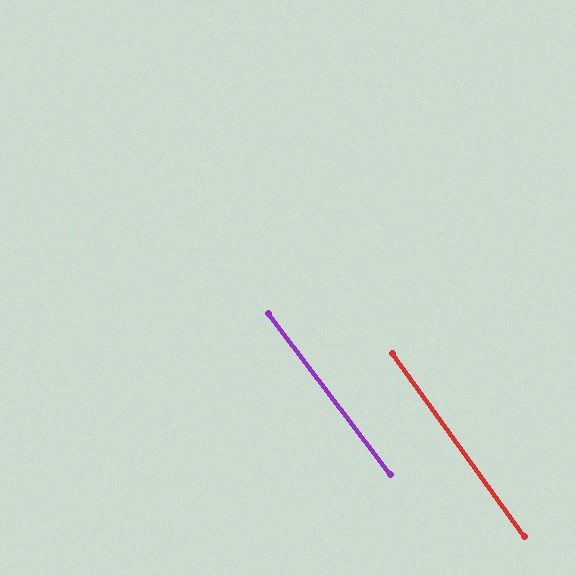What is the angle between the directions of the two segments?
Approximately 2 degrees.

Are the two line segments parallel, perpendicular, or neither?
Parallel — their directions differ by only 1.5°.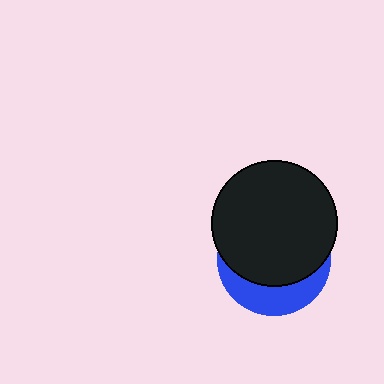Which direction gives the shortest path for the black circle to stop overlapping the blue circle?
Moving up gives the shortest separation.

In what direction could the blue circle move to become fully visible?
The blue circle could move down. That would shift it out from behind the black circle entirely.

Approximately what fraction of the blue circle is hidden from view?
Roughly 70% of the blue circle is hidden behind the black circle.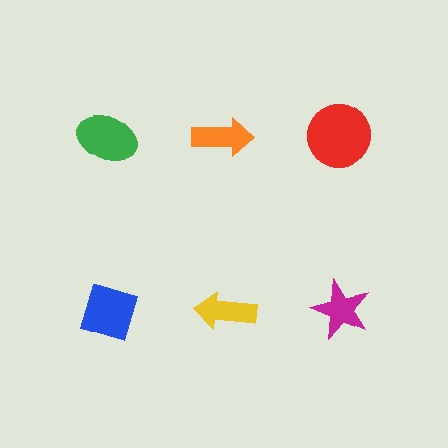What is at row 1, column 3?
A red circle.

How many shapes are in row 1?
3 shapes.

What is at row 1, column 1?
A green ellipse.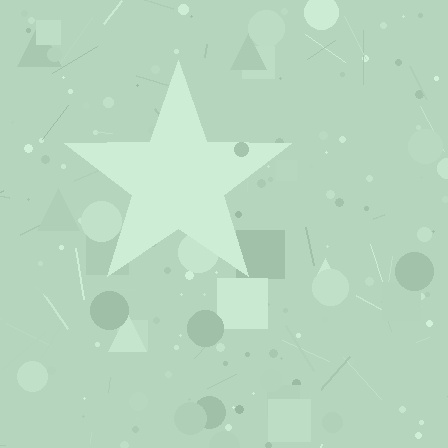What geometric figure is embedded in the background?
A star is embedded in the background.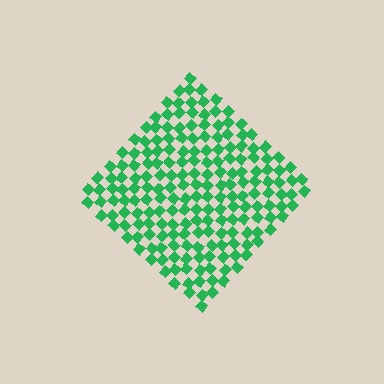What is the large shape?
The large shape is a diamond.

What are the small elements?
The small elements are diamonds.